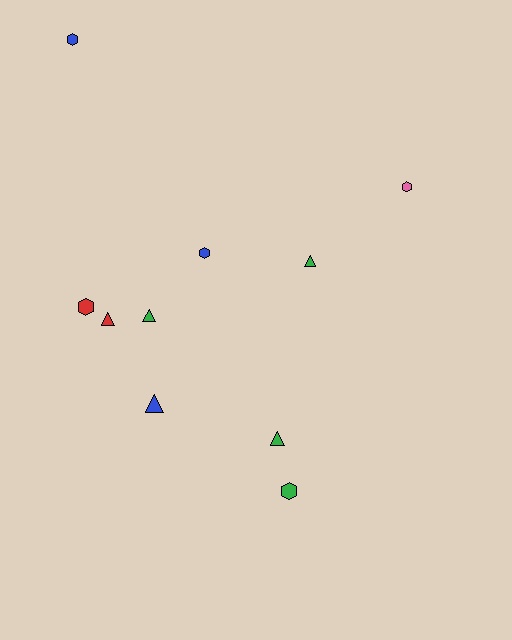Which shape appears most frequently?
Triangle, with 5 objects.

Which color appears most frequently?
Green, with 4 objects.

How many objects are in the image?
There are 10 objects.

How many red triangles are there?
There is 1 red triangle.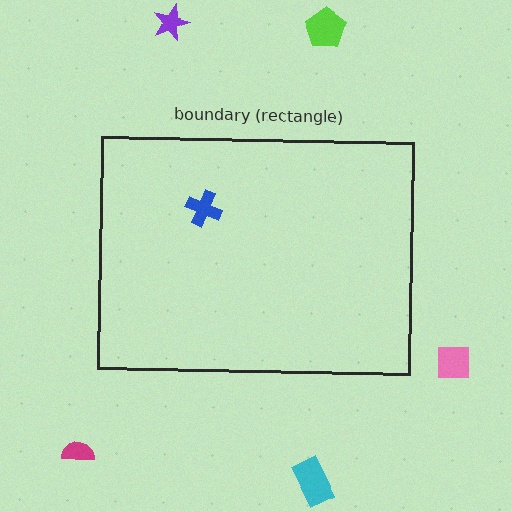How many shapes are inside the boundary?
1 inside, 5 outside.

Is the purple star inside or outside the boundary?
Outside.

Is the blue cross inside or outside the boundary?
Inside.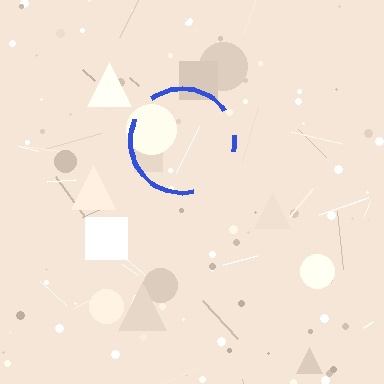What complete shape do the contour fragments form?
The contour fragments form a circle.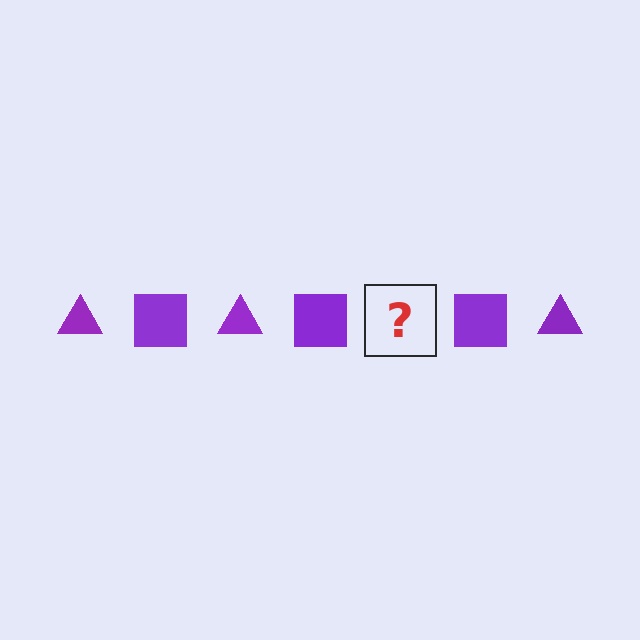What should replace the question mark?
The question mark should be replaced with a purple triangle.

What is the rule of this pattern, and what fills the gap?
The rule is that the pattern cycles through triangle, square shapes in purple. The gap should be filled with a purple triangle.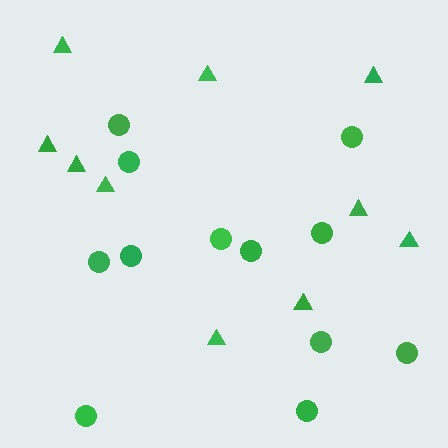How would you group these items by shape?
There are 2 groups: one group of triangles (10) and one group of circles (12).